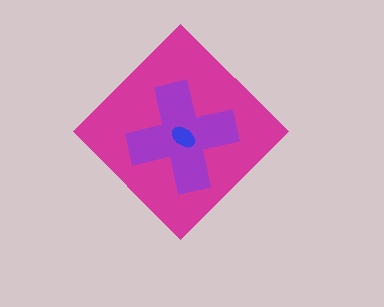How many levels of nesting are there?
3.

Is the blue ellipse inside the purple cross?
Yes.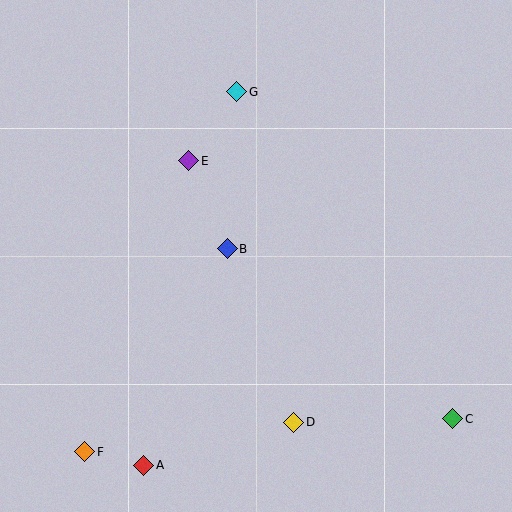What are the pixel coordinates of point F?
Point F is at (85, 452).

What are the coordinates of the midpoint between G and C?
The midpoint between G and C is at (345, 255).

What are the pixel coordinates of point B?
Point B is at (227, 249).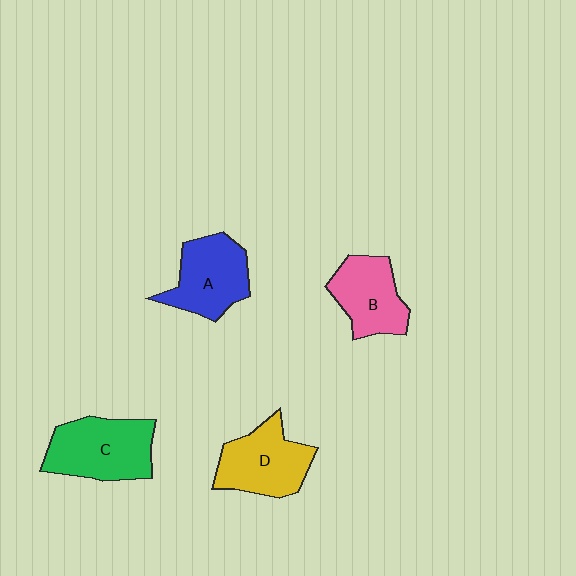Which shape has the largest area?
Shape C (green).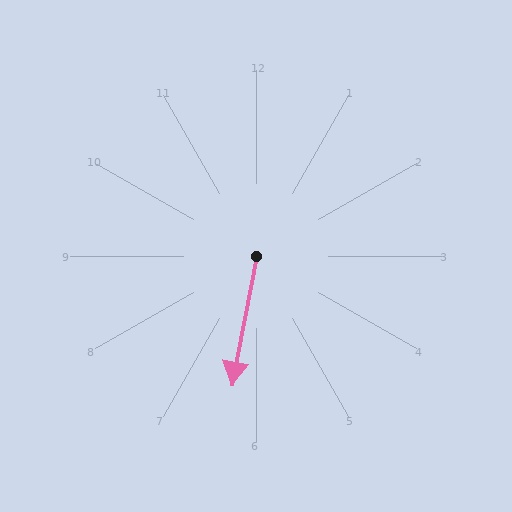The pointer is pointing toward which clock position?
Roughly 6 o'clock.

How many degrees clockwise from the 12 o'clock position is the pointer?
Approximately 191 degrees.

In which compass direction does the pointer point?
South.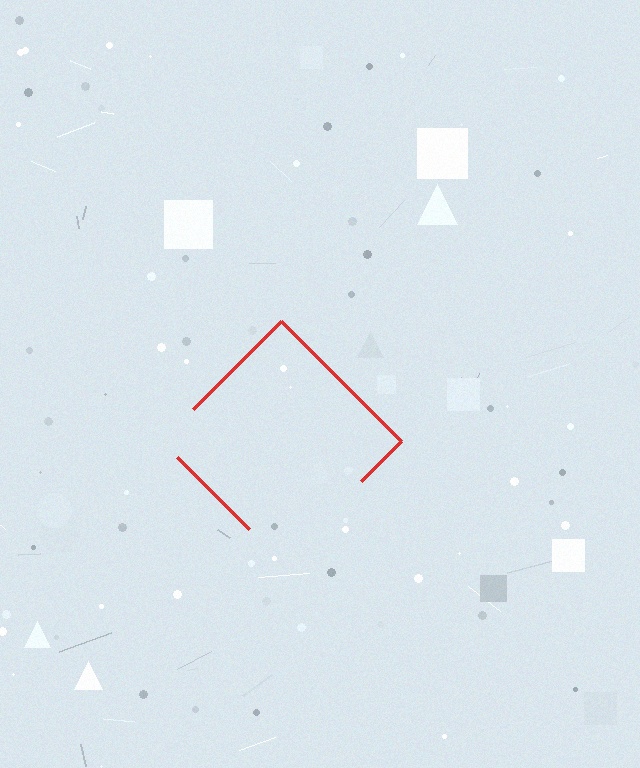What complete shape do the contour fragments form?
The contour fragments form a diamond.